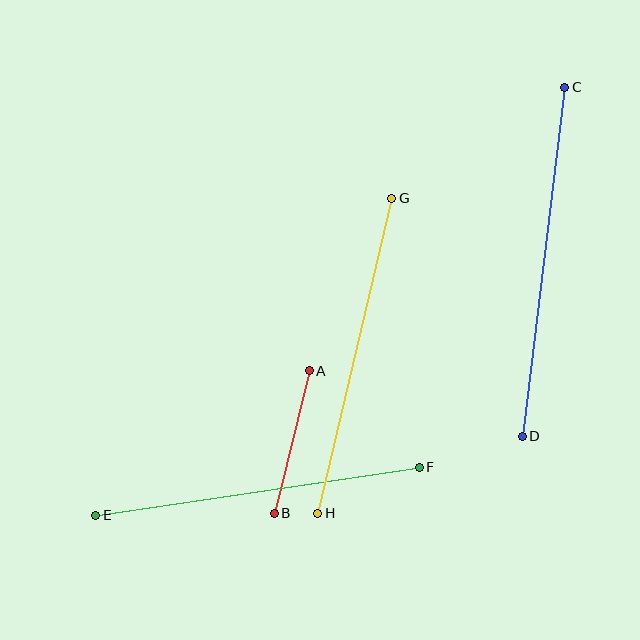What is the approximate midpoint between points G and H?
The midpoint is at approximately (355, 356) pixels.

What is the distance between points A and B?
The distance is approximately 147 pixels.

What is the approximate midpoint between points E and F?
The midpoint is at approximately (257, 491) pixels.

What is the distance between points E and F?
The distance is approximately 327 pixels.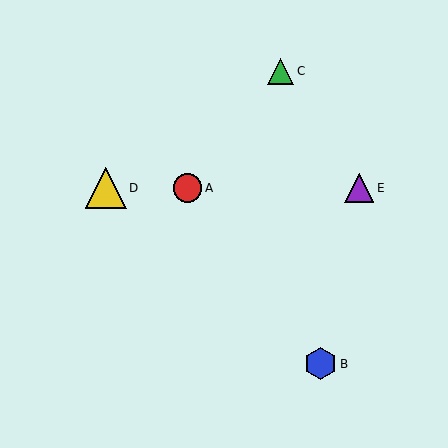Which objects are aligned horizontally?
Objects A, D, E are aligned horizontally.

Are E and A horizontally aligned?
Yes, both are at y≈188.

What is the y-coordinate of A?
Object A is at y≈188.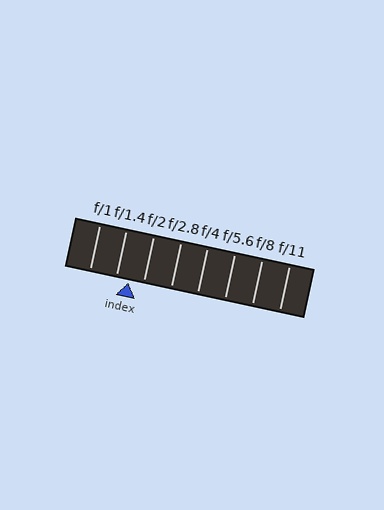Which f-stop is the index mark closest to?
The index mark is closest to f/1.4.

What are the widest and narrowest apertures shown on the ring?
The widest aperture shown is f/1 and the narrowest is f/11.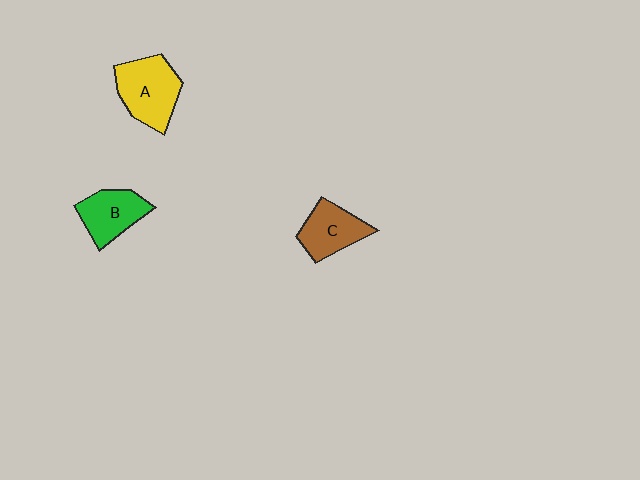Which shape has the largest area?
Shape A (yellow).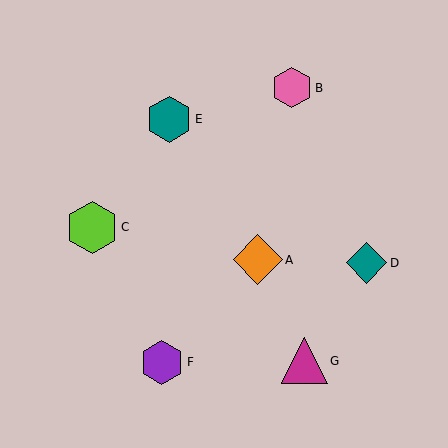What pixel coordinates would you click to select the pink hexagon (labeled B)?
Click at (292, 88) to select the pink hexagon B.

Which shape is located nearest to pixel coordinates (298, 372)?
The magenta triangle (labeled G) at (304, 361) is nearest to that location.